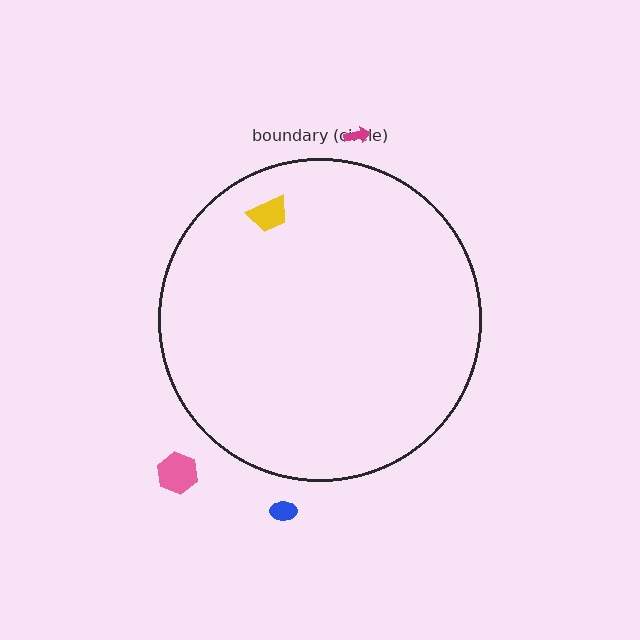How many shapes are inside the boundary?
1 inside, 3 outside.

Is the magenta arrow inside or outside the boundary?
Outside.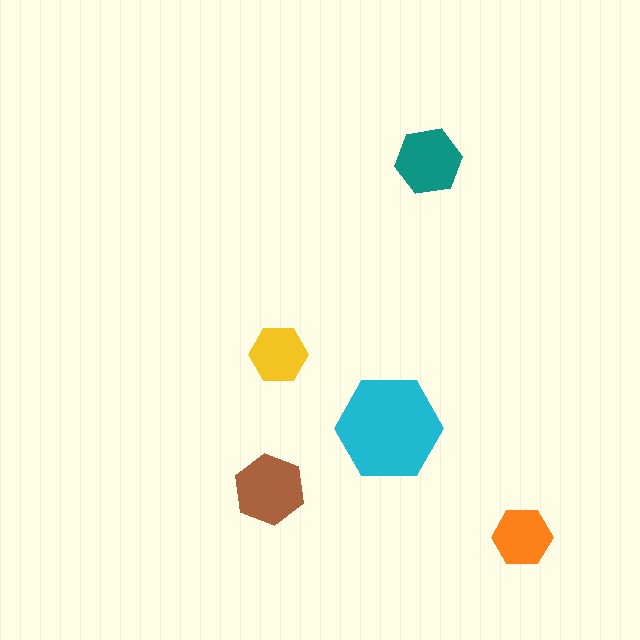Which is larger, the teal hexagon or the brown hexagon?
The brown one.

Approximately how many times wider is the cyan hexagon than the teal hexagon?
About 1.5 times wider.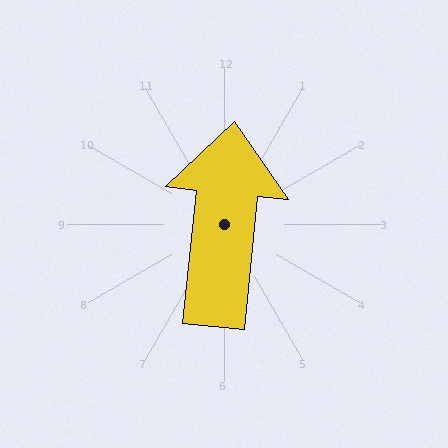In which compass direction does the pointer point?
North.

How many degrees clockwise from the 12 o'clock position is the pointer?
Approximately 6 degrees.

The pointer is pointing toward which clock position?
Roughly 12 o'clock.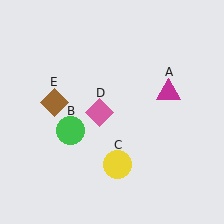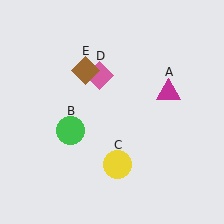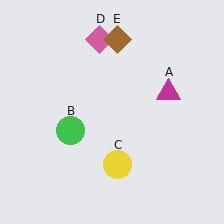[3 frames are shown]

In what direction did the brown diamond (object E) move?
The brown diamond (object E) moved up and to the right.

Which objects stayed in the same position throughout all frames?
Magenta triangle (object A) and green circle (object B) and yellow circle (object C) remained stationary.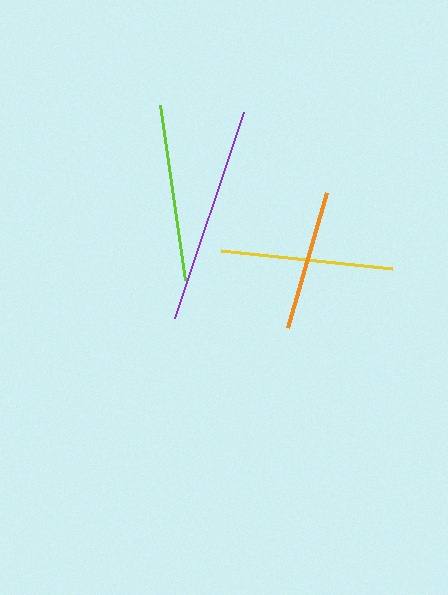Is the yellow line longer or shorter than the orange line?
The yellow line is longer than the orange line.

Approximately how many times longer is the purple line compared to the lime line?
The purple line is approximately 1.2 times the length of the lime line.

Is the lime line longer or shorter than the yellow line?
The lime line is longer than the yellow line.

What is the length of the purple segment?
The purple segment is approximately 217 pixels long.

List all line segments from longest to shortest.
From longest to shortest: purple, lime, yellow, orange.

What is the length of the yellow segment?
The yellow segment is approximately 172 pixels long.